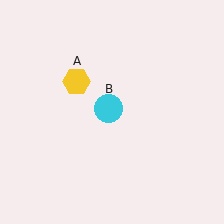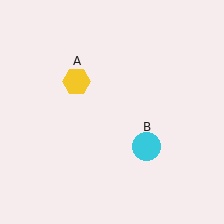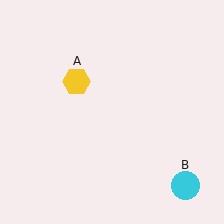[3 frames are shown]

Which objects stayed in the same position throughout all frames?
Yellow hexagon (object A) remained stationary.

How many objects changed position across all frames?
1 object changed position: cyan circle (object B).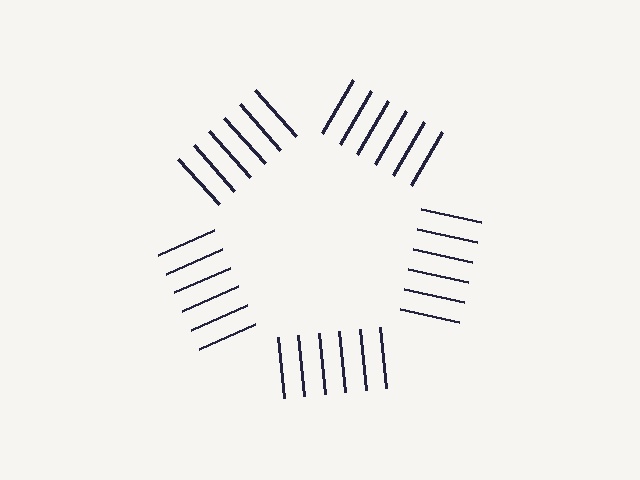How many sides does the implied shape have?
5 sides — the line-ends trace a pentagon.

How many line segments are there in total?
30 — 6 along each of the 5 edges.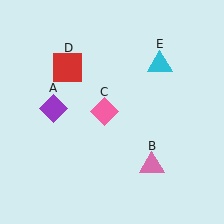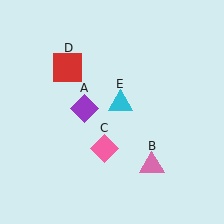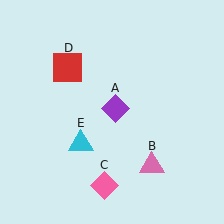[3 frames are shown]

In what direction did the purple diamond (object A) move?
The purple diamond (object A) moved right.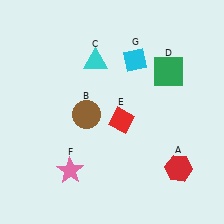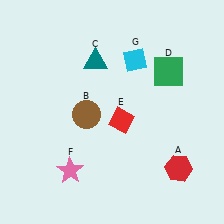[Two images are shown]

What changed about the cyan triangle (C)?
In Image 1, C is cyan. In Image 2, it changed to teal.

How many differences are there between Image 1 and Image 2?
There is 1 difference between the two images.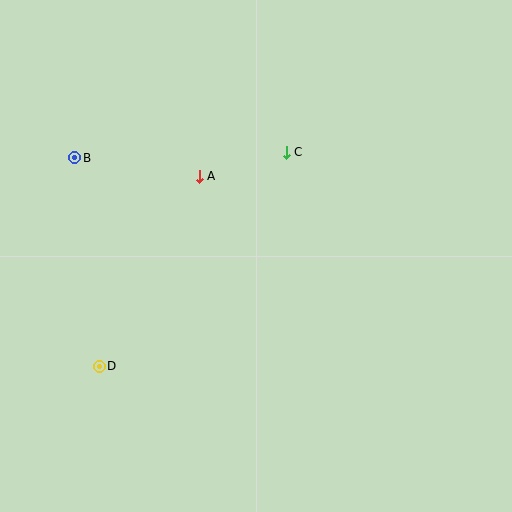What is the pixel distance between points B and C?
The distance between B and C is 212 pixels.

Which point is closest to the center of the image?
Point A at (199, 176) is closest to the center.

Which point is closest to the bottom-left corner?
Point D is closest to the bottom-left corner.